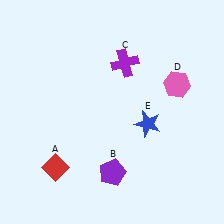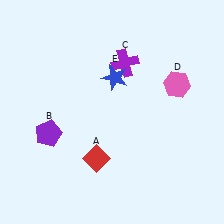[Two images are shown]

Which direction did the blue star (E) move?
The blue star (E) moved up.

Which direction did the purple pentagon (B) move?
The purple pentagon (B) moved left.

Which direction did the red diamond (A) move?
The red diamond (A) moved right.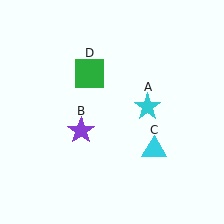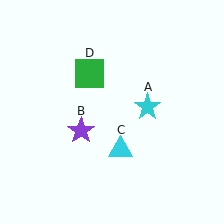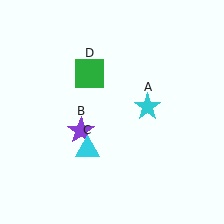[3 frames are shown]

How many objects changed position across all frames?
1 object changed position: cyan triangle (object C).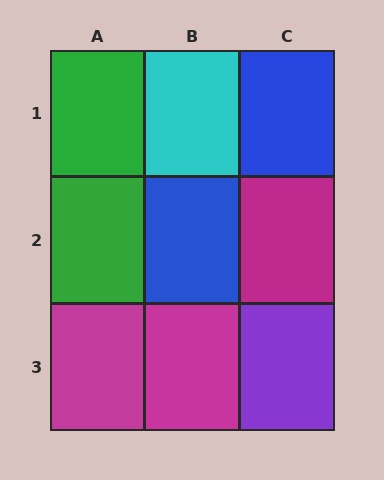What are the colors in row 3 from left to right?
Magenta, magenta, purple.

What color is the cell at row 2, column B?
Blue.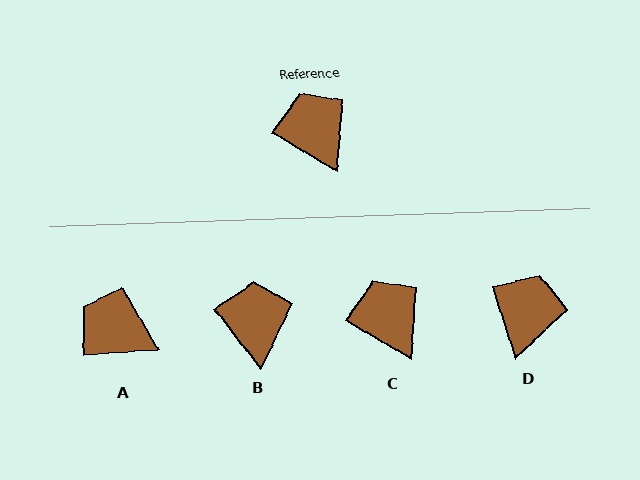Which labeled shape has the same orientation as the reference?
C.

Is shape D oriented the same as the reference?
No, it is off by about 42 degrees.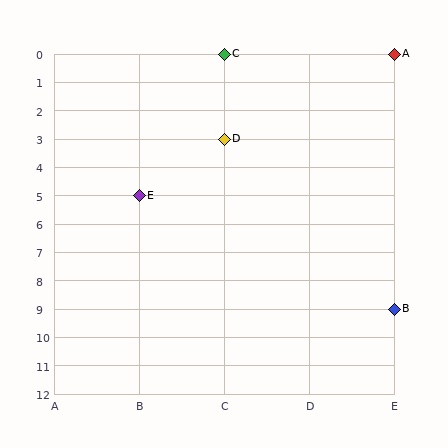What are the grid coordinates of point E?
Point E is at grid coordinates (B, 5).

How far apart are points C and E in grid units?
Points C and E are 1 column and 5 rows apart (about 5.1 grid units diagonally).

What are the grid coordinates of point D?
Point D is at grid coordinates (C, 3).